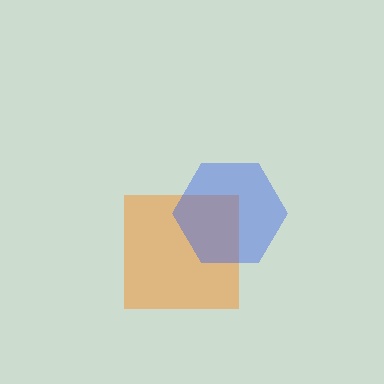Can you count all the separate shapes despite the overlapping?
Yes, there are 2 separate shapes.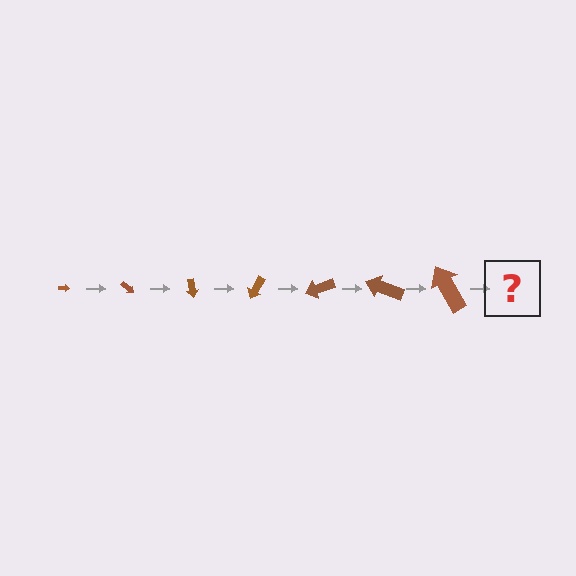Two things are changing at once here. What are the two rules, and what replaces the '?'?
The two rules are that the arrow grows larger each step and it rotates 40 degrees each step. The '?' should be an arrow, larger than the previous one and rotated 280 degrees from the start.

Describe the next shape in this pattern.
It should be an arrow, larger than the previous one and rotated 280 degrees from the start.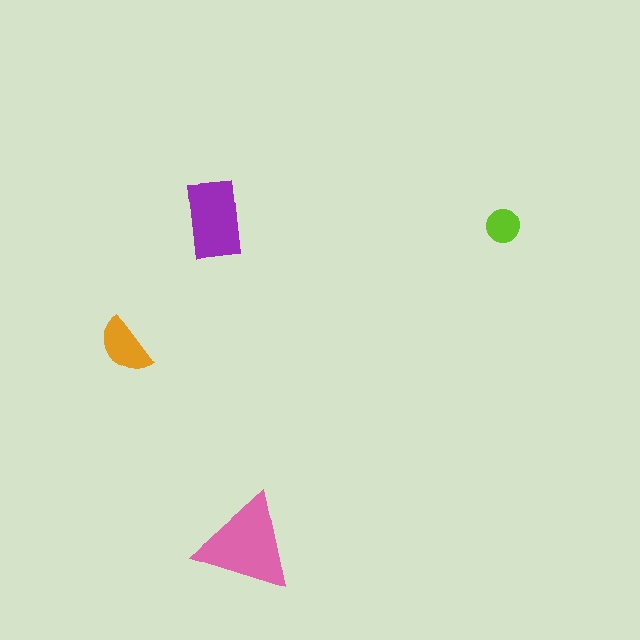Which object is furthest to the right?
The lime circle is rightmost.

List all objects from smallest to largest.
The lime circle, the orange semicircle, the purple rectangle, the pink triangle.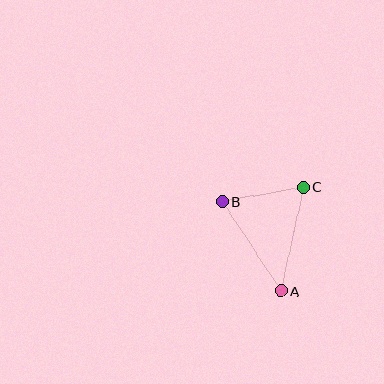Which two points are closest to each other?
Points B and C are closest to each other.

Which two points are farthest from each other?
Points A and B are farthest from each other.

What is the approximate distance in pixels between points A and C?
The distance between A and C is approximately 106 pixels.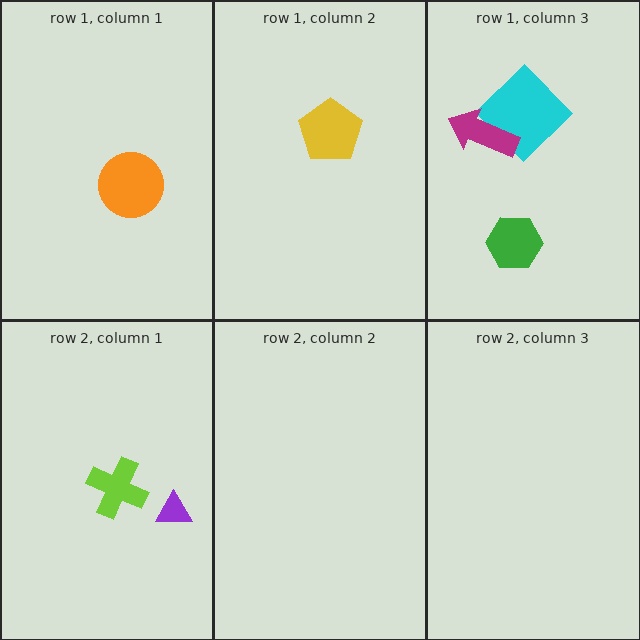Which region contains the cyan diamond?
The row 1, column 3 region.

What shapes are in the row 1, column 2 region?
The yellow pentagon.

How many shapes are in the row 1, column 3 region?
3.